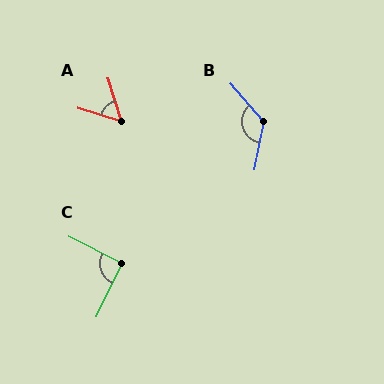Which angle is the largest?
B, at approximately 128 degrees.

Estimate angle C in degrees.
Approximately 91 degrees.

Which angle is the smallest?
A, at approximately 56 degrees.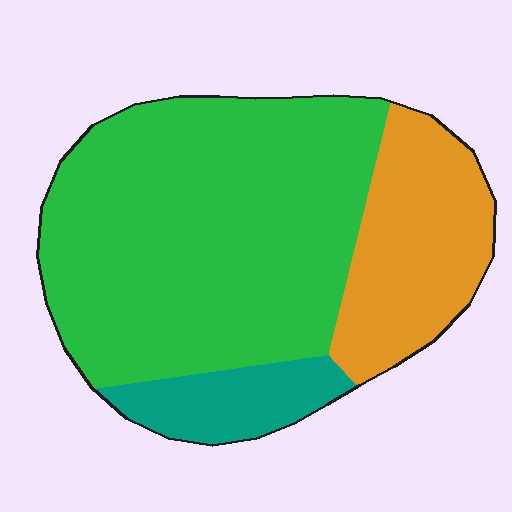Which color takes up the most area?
Green, at roughly 65%.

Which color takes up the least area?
Teal, at roughly 10%.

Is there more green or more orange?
Green.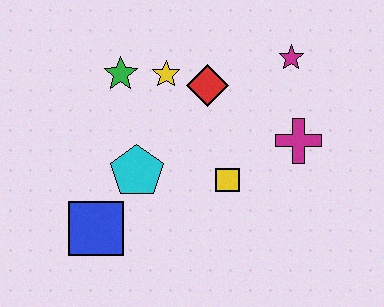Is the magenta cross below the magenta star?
Yes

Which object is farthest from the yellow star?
The blue square is farthest from the yellow star.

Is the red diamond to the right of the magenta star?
No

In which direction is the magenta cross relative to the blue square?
The magenta cross is to the right of the blue square.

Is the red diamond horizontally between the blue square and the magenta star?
Yes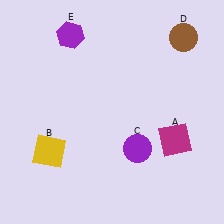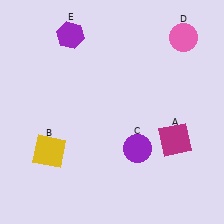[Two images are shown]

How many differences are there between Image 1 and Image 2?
There is 1 difference between the two images.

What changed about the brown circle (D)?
In Image 1, D is brown. In Image 2, it changed to pink.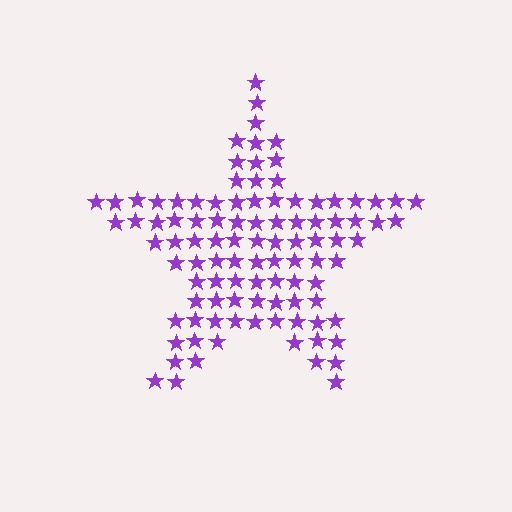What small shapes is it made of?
It is made of small stars.